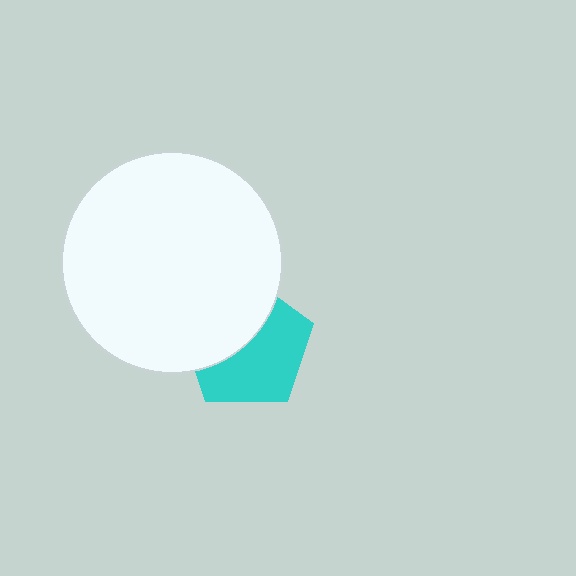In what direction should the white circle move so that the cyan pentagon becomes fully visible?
The white circle should move toward the upper-left. That is the shortest direction to clear the overlap and leave the cyan pentagon fully visible.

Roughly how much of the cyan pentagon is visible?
About half of it is visible (roughly 56%).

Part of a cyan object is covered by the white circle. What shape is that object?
It is a pentagon.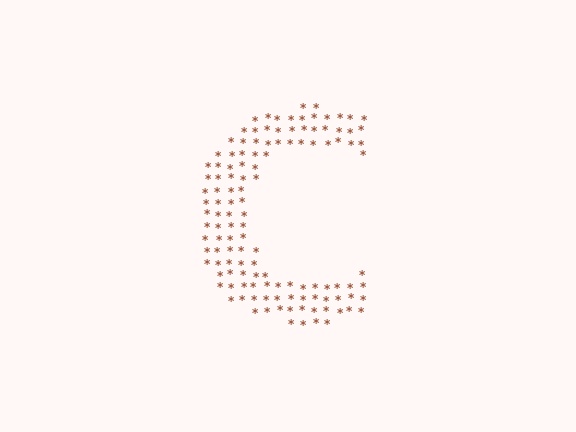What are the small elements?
The small elements are asterisks.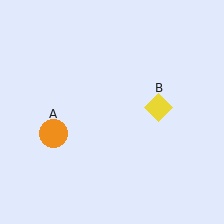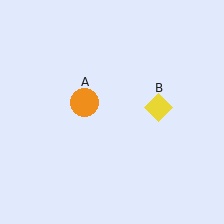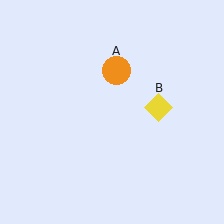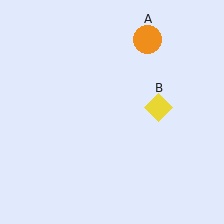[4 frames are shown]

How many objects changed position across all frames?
1 object changed position: orange circle (object A).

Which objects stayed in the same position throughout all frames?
Yellow diamond (object B) remained stationary.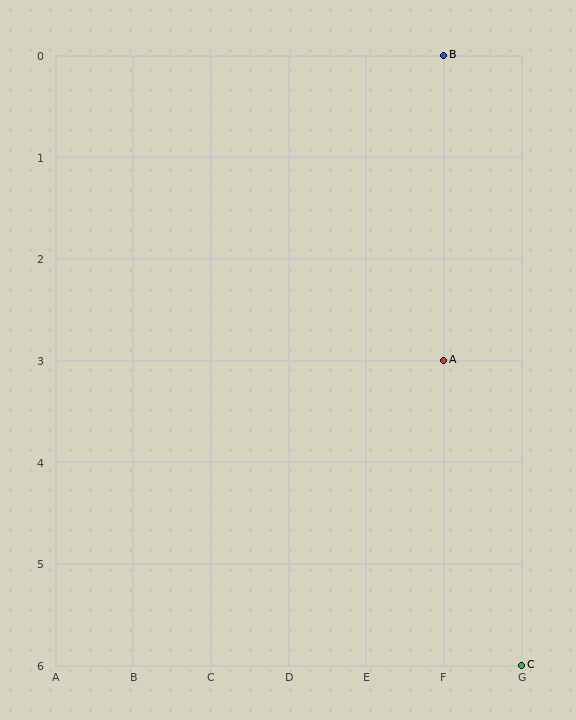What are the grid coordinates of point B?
Point B is at grid coordinates (F, 0).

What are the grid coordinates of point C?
Point C is at grid coordinates (G, 6).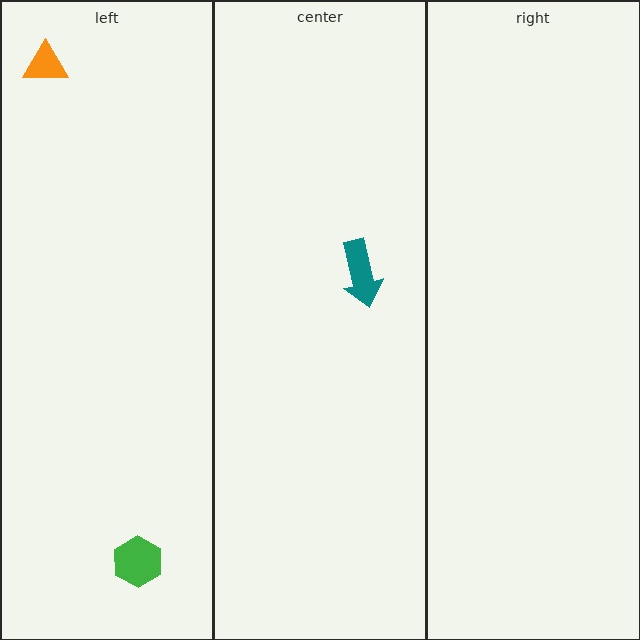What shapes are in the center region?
The teal arrow.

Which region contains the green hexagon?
The left region.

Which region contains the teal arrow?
The center region.